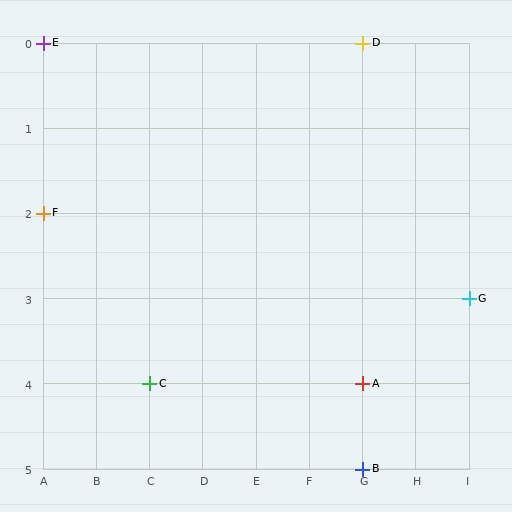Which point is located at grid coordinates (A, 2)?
Point F is at (A, 2).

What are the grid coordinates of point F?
Point F is at grid coordinates (A, 2).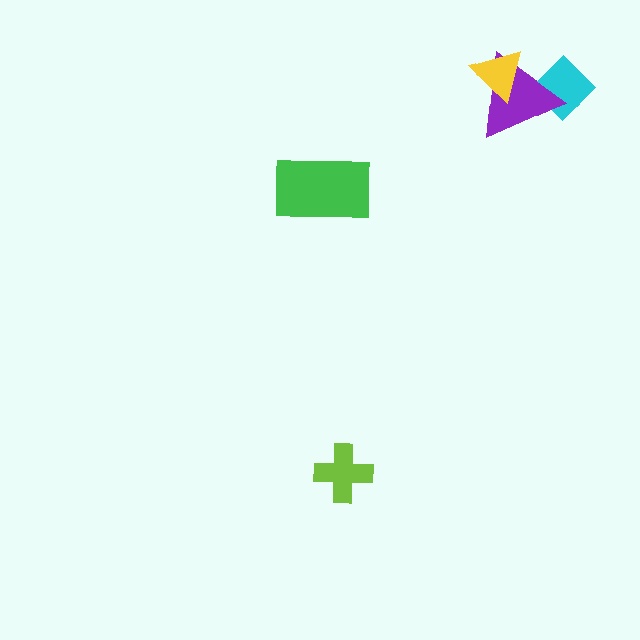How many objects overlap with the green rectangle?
0 objects overlap with the green rectangle.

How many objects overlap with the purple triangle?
2 objects overlap with the purple triangle.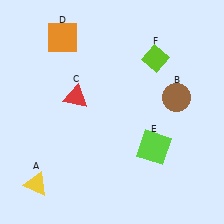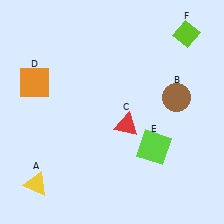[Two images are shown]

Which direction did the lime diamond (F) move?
The lime diamond (F) moved right.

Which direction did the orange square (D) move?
The orange square (D) moved down.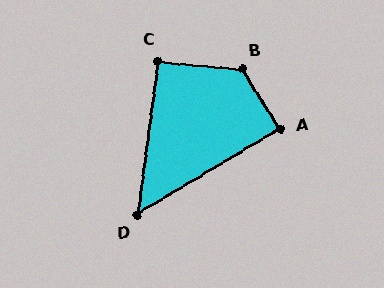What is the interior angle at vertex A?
Approximately 88 degrees (approximately right).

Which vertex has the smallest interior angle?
D, at approximately 51 degrees.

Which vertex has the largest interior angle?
B, at approximately 129 degrees.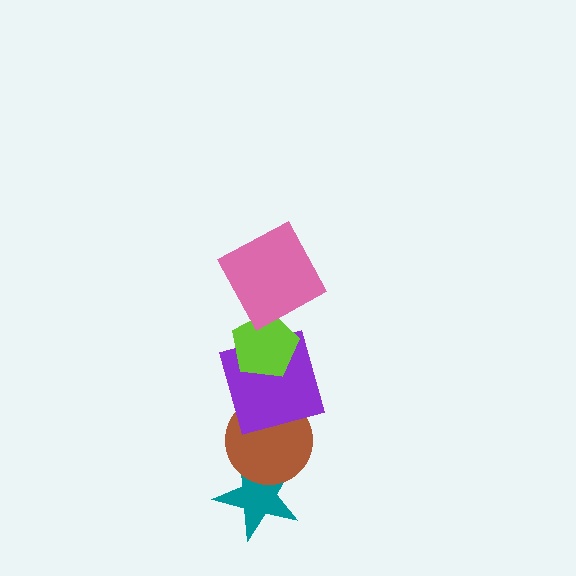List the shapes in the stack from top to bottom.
From top to bottom: the pink square, the lime pentagon, the purple square, the brown circle, the teal star.